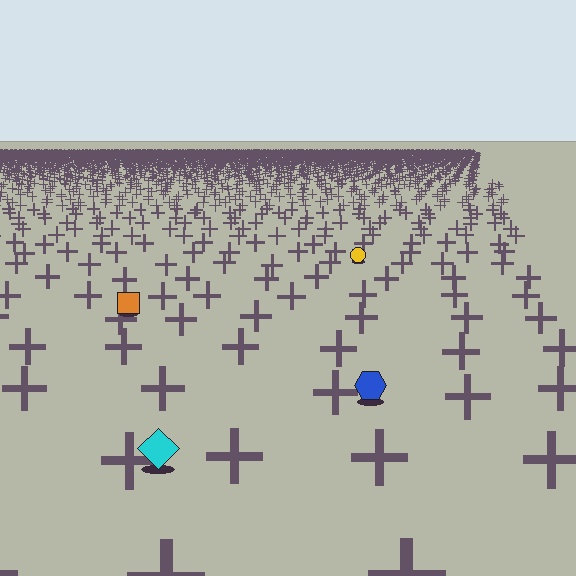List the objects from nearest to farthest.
From nearest to farthest: the cyan diamond, the blue hexagon, the orange square, the yellow circle.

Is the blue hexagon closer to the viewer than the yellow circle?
Yes. The blue hexagon is closer — you can tell from the texture gradient: the ground texture is coarser near it.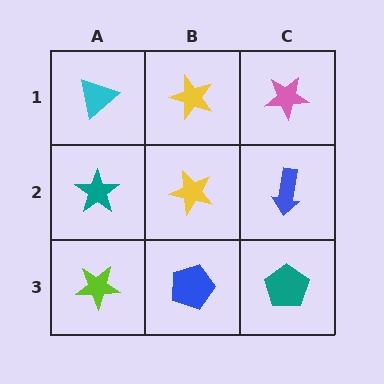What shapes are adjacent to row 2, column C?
A pink star (row 1, column C), a teal pentagon (row 3, column C), a yellow star (row 2, column B).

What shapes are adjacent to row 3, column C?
A blue arrow (row 2, column C), a blue pentagon (row 3, column B).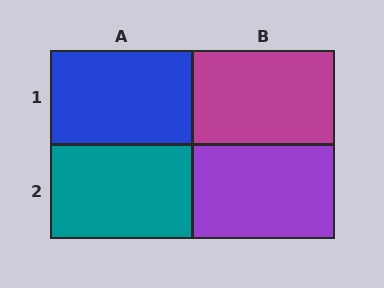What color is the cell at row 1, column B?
Magenta.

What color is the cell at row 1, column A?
Blue.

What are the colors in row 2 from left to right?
Teal, purple.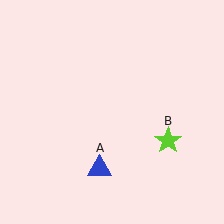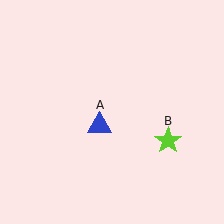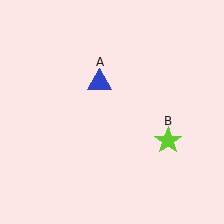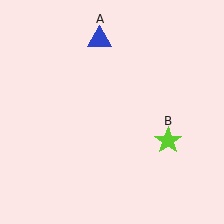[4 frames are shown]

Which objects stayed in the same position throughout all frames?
Lime star (object B) remained stationary.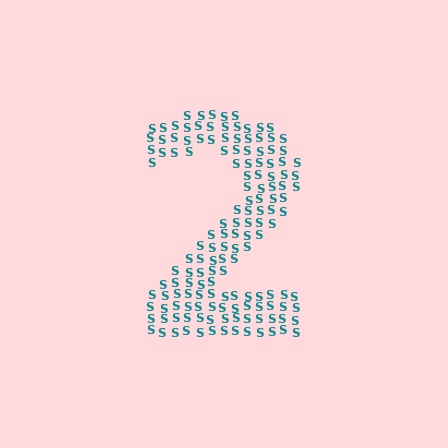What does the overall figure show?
The overall figure shows the digit 2.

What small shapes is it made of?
It is made of small letter S's.